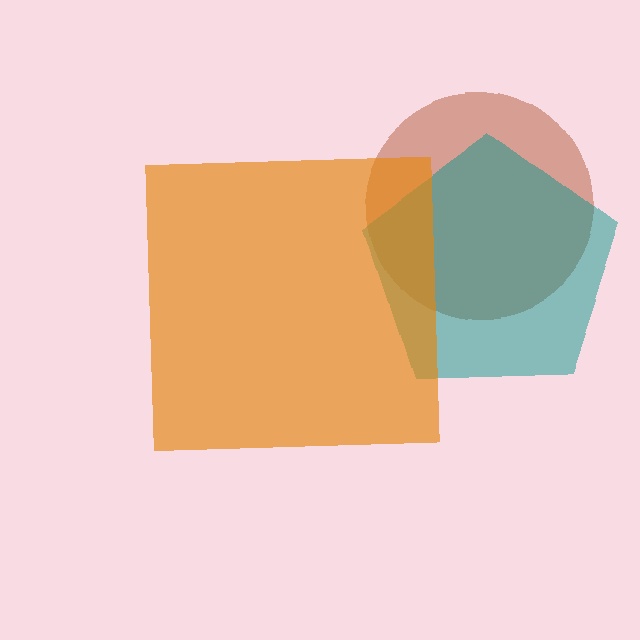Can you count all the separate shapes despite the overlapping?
Yes, there are 3 separate shapes.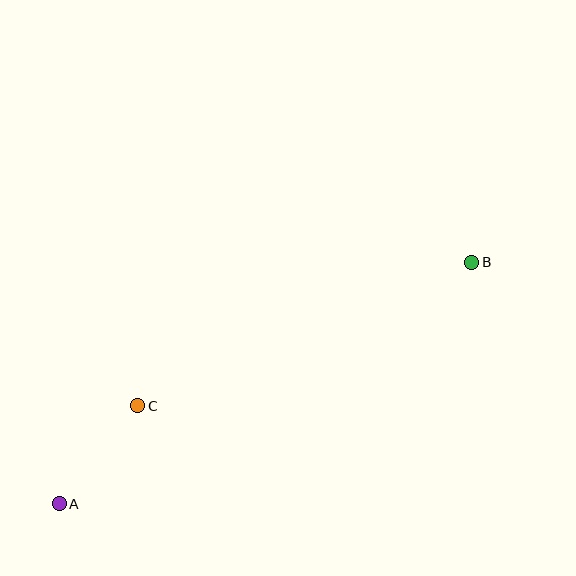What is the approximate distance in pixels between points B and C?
The distance between B and C is approximately 364 pixels.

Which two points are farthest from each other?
Points A and B are farthest from each other.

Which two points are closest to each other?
Points A and C are closest to each other.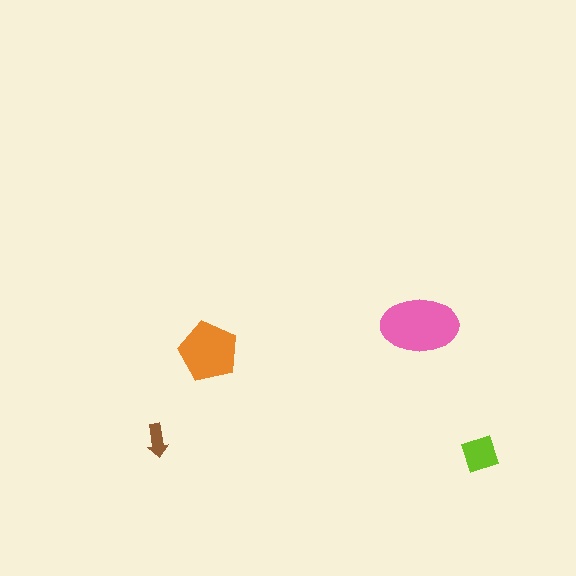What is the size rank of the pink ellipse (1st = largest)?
1st.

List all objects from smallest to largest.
The brown arrow, the lime square, the orange pentagon, the pink ellipse.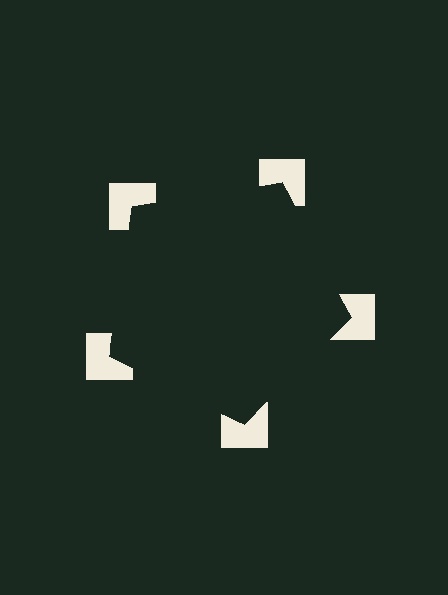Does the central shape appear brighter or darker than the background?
It typically appears slightly darker than the background, even though no actual brightness change is drawn.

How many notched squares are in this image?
There are 5 — one at each vertex of the illusory pentagon.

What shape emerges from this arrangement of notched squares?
An illusory pentagon — its edges are inferred from the aligned wedge cuts in the notched squares, not physically drawn.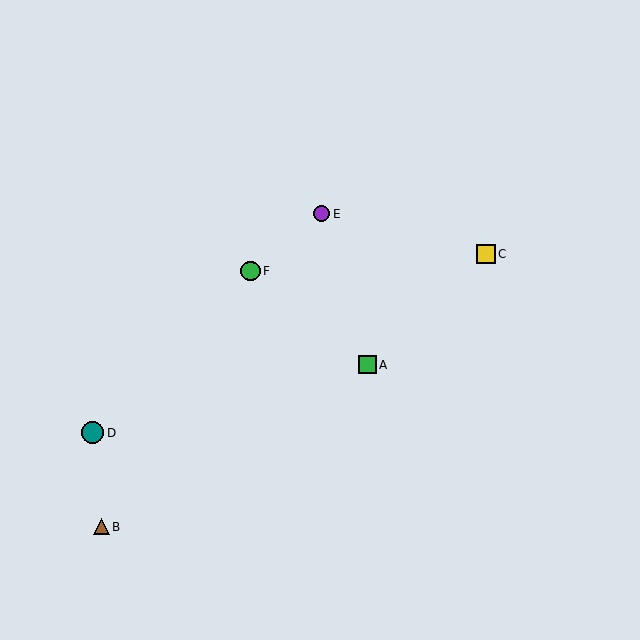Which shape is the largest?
The teal circle (labeled D) is the largest.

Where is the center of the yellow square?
The center of the yellow square is at (486, 254).